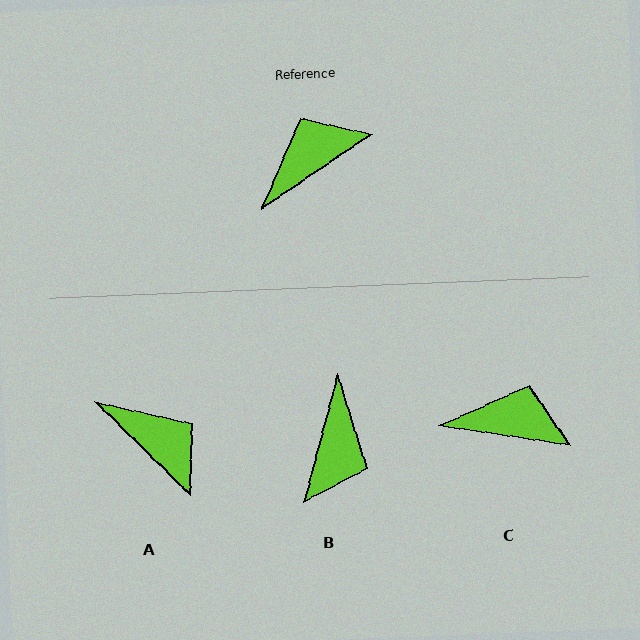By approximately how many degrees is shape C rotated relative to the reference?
Approximately 43 degrees clockwise.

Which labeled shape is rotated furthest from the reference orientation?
B, about 139 degrees away.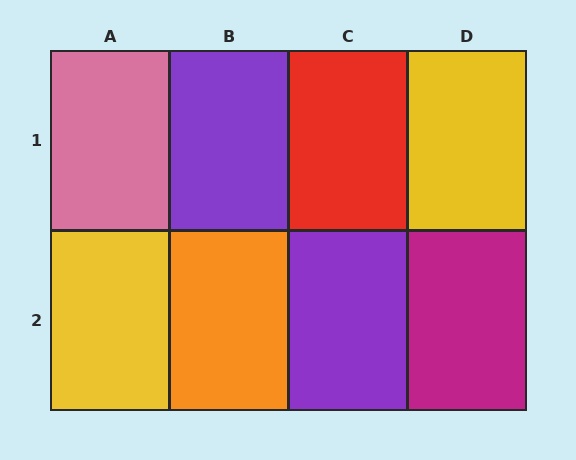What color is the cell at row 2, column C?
Purple.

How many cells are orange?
1 cell is orange.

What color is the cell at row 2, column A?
Yellow.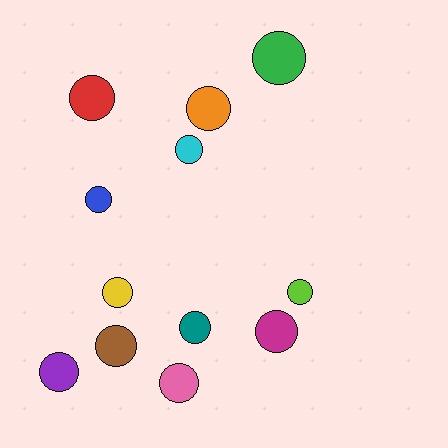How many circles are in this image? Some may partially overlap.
There are 12 circles.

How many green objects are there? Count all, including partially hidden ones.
There is 1 green object.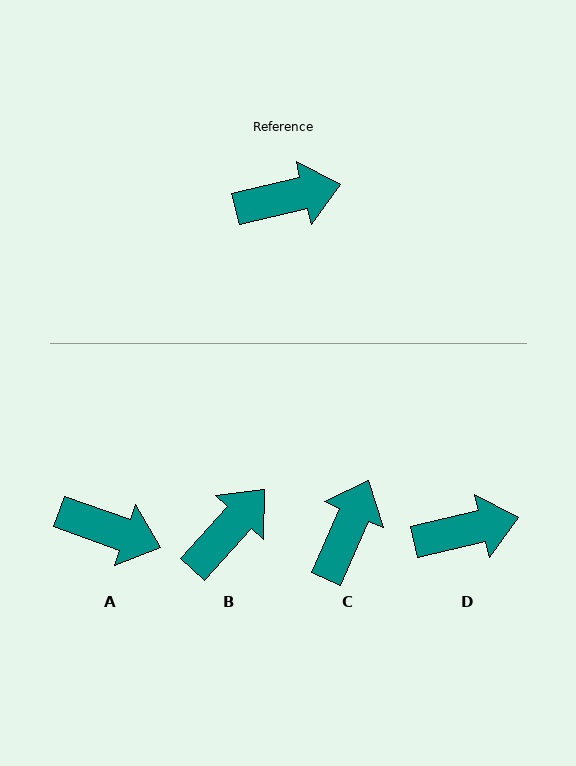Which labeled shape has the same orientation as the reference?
D.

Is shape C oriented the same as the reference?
No, it is off by about 53 degrees.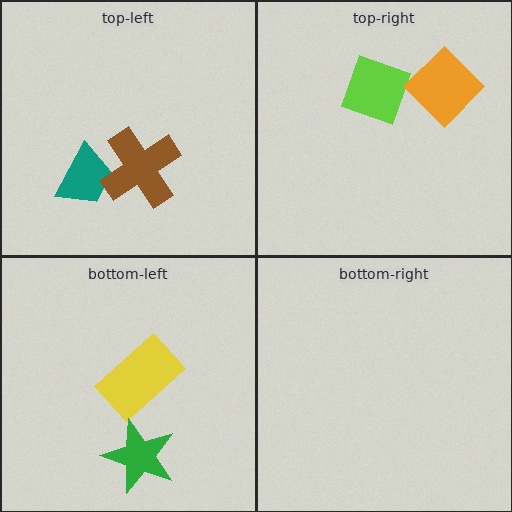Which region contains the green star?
The bottom-left region.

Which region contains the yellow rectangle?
The bottom-left region.